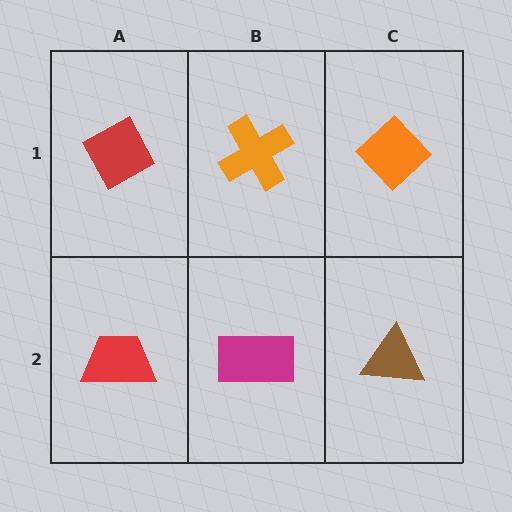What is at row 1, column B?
An orange cross.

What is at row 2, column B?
A magenta rectangle.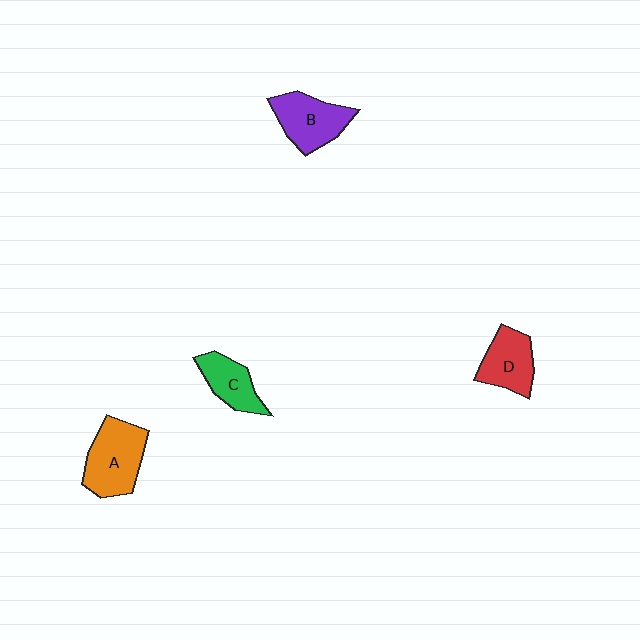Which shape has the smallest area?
Shape C (green).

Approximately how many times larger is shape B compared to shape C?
Approximately 1.3 times.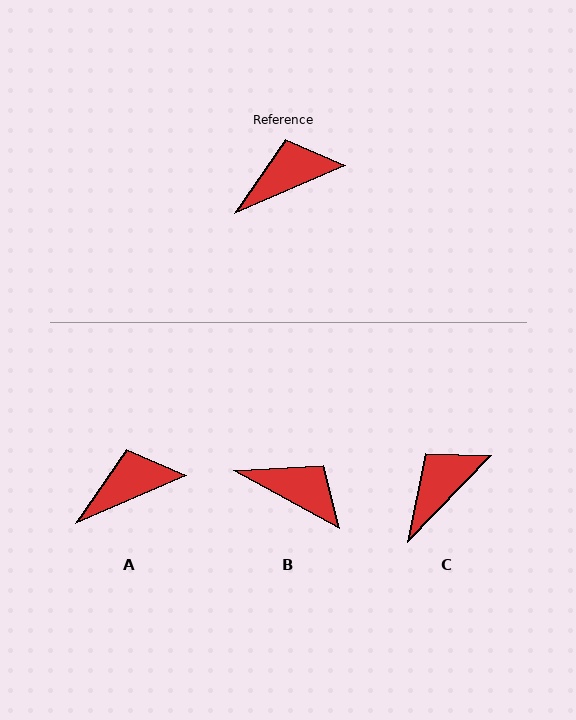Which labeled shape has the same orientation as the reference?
A.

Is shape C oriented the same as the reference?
No, it is off by about 23 degrees.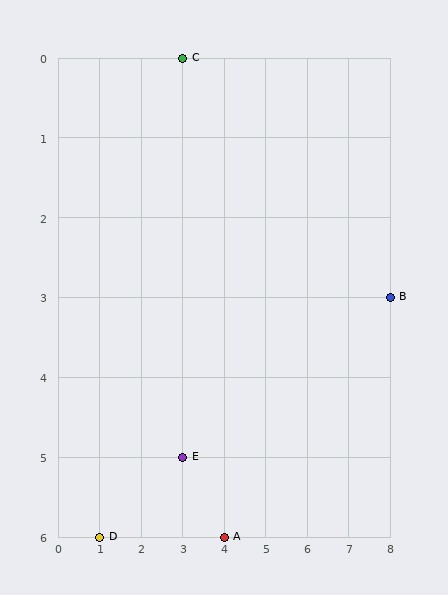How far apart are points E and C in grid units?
Points E and C are 5 rows apart.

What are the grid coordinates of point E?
Point E is at grid coordinates (3, 5).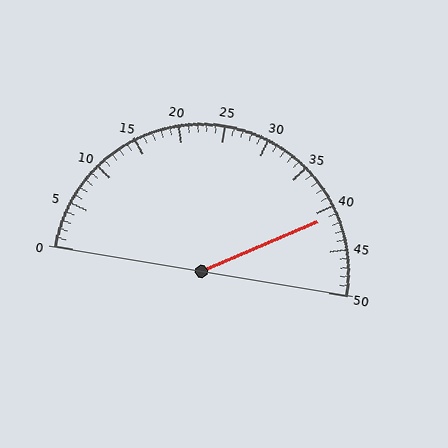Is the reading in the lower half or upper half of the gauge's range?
The reading is in the upper half of the range (0 to 50).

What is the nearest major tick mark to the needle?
The nearest major tick mark is 40.